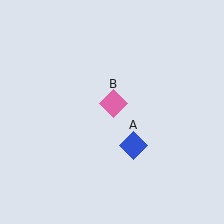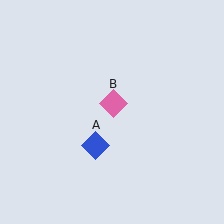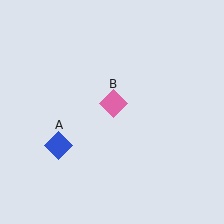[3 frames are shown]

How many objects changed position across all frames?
1 object changed position: blue diamond (object A).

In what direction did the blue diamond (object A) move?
The blue diamond (object A) moved left.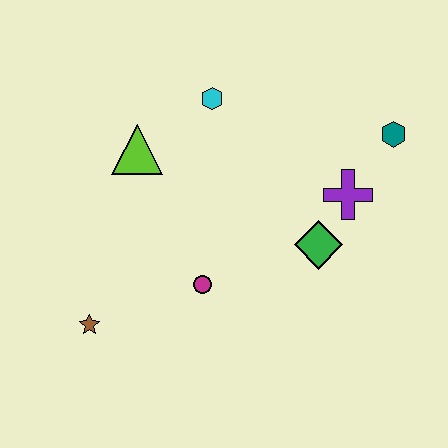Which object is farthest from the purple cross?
The brown star is farthest from the purple cross.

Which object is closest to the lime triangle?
The cyan hexagon is closest to the lime triangle.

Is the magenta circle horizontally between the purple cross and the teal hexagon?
No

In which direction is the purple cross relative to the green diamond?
The purple cross is above the green diamond.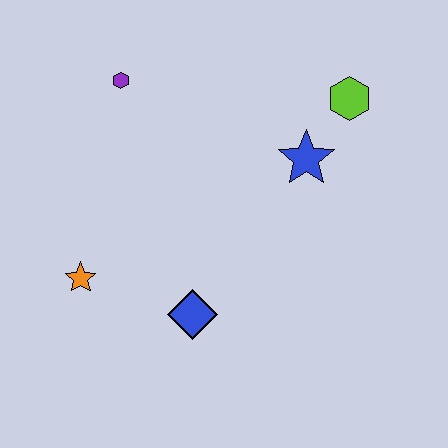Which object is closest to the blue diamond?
The orange star is closest to the blue diamond.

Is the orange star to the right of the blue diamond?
No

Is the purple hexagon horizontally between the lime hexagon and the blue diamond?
No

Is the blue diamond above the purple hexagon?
No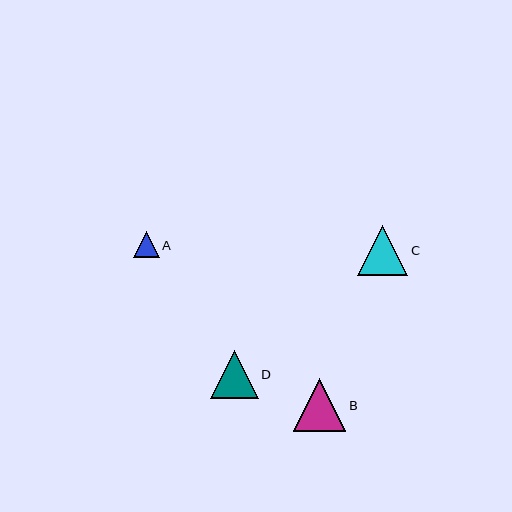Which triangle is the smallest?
Triangle A is the smallest with a size of approximately 26 pixels.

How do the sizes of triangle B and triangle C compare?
Triangle B and triangle C are approximately the same size.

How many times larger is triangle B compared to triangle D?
Triangle B is approximately 1.1 times the size of triangle D.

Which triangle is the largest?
Triangle B is the largest with a size of approximately 53 pixels.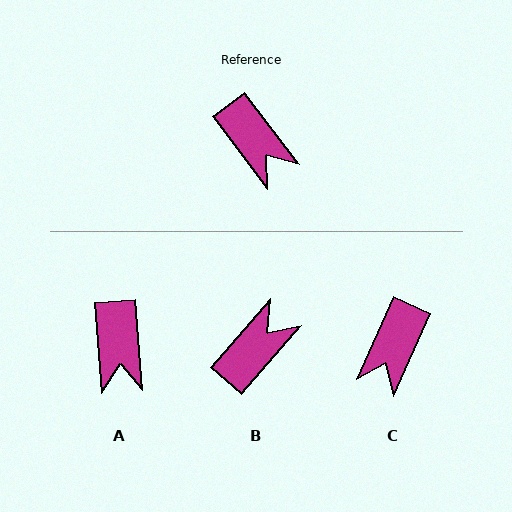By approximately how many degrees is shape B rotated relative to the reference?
Approximately 102 degrees counter-clockwise.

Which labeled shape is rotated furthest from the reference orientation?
B, about 102 degrees away.